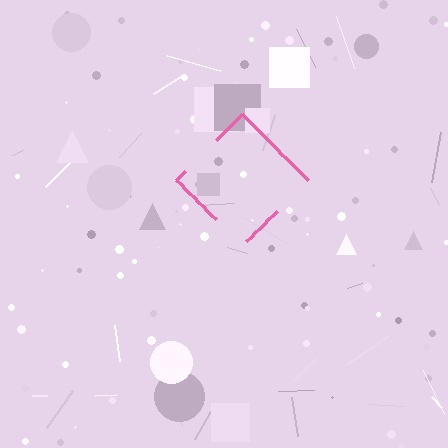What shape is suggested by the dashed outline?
The dashed outline suggests a diamond.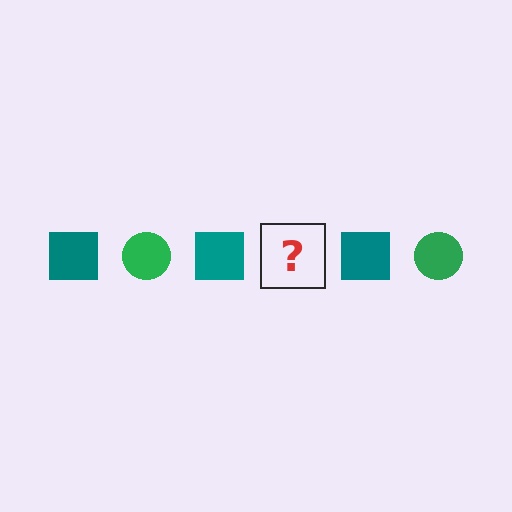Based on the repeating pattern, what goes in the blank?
The blank should be a green circle.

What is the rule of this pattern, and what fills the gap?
The rule is that the pattern alternates between teal square and green circle. The gap should be filled with a green circle.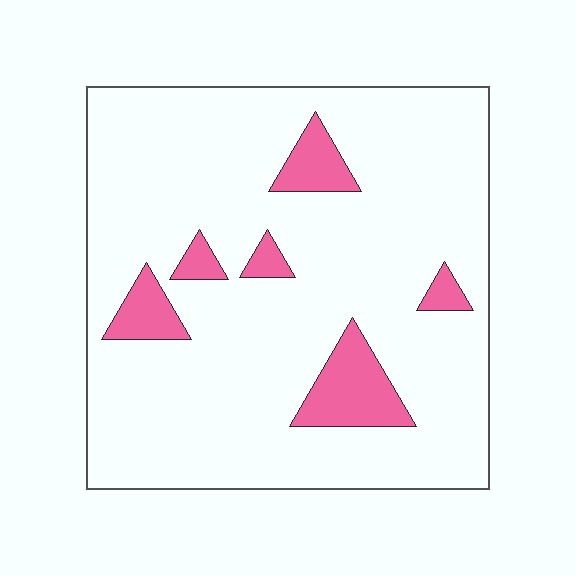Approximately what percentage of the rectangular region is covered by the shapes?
Approximately 10%.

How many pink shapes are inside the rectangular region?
6.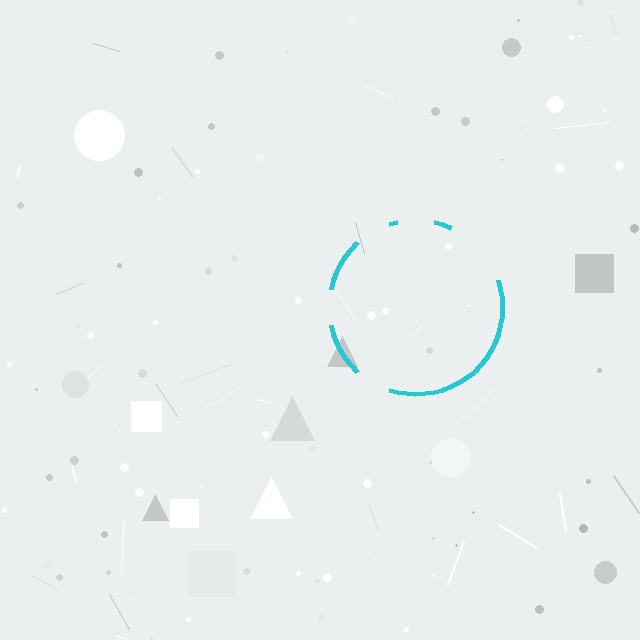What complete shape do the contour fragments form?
The contour fragments form a circle.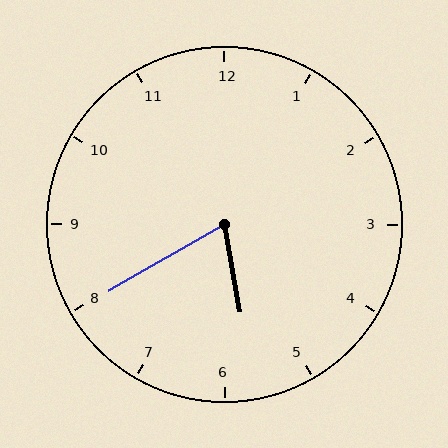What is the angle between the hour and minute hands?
Approximately 70 degrees.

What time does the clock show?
5:40.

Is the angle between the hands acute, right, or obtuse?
It is acute.